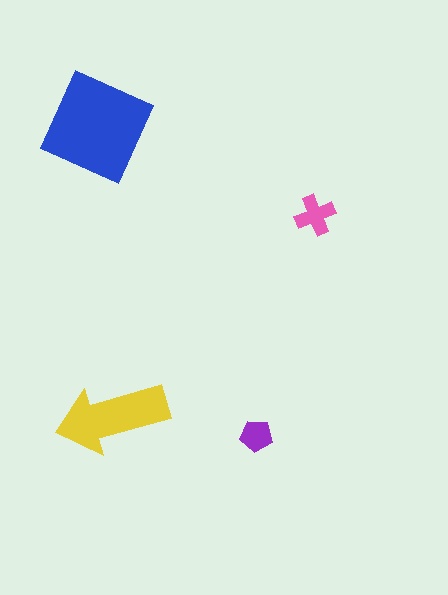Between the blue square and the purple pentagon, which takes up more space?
The blue square.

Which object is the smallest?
The purple pentagon.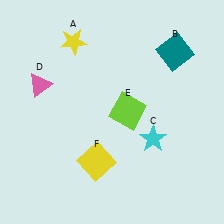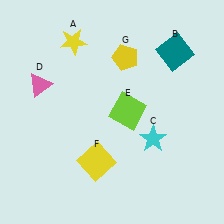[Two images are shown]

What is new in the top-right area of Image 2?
A yellow pentagon (G) was added in the top-right area of Image 2.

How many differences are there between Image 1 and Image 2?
There is 1 difference between the two images.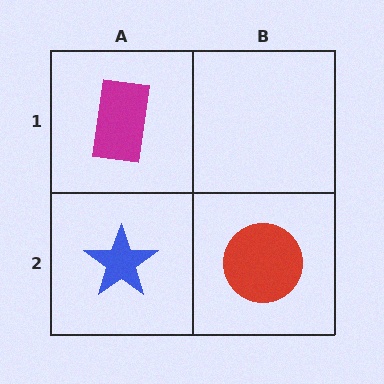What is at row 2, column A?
A blue star.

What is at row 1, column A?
A magenta rectangle.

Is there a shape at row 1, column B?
No, that cell is empty.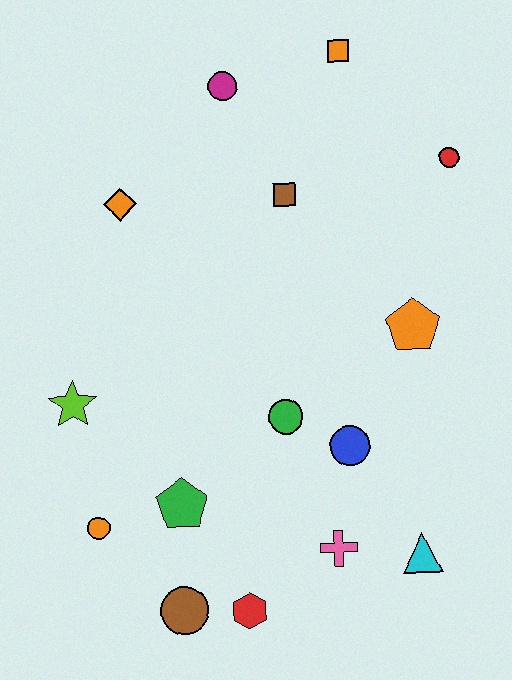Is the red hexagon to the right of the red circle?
No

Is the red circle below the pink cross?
No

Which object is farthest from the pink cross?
The orange square is farthest from the pink cross.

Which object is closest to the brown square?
The magenta circle is closest to the brown square.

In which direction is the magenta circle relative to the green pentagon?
The magenta circle is above the green pentagon.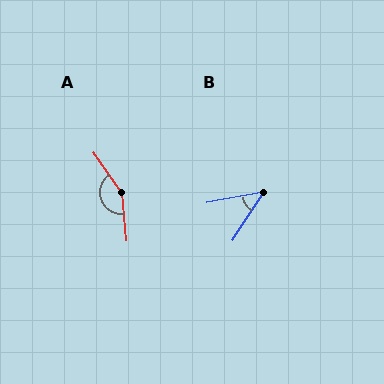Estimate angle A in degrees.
Approximately 151 degrees.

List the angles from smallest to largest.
B (46°), A (151°).